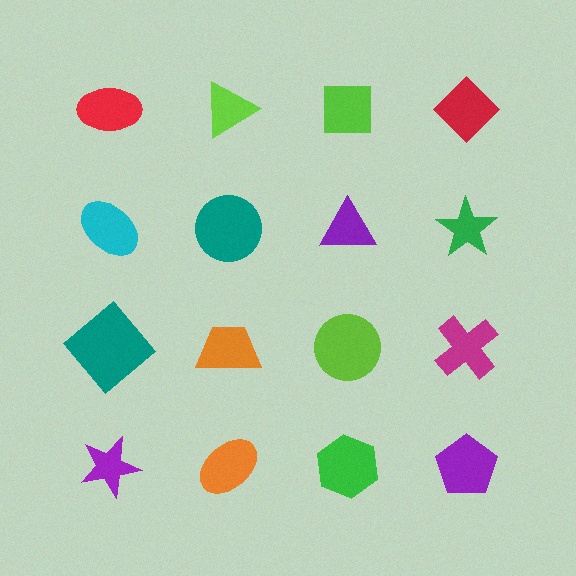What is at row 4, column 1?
A purple star.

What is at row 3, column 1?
A teal diamond.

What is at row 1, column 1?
A red ellipse.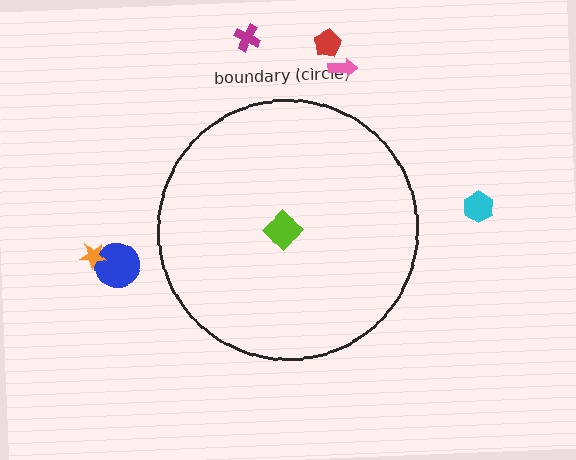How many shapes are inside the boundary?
1 inside, 6 outside.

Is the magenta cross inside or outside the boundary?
Outside.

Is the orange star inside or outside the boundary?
Outside.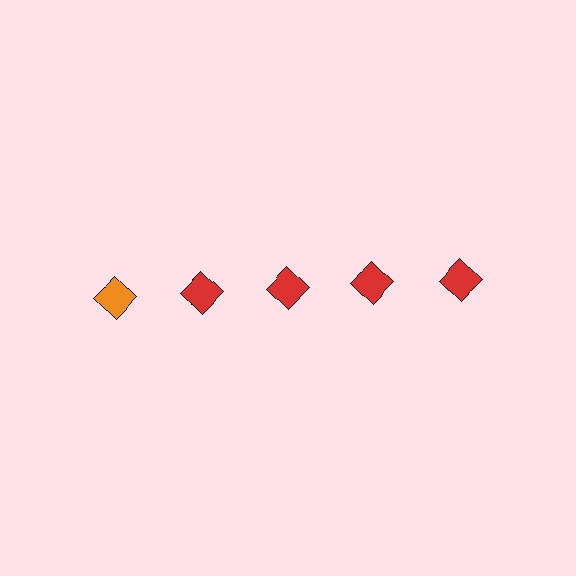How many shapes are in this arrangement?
There are 5 shapes arranged in a grid pattern.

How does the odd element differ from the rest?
It has a different color: orange instead of red.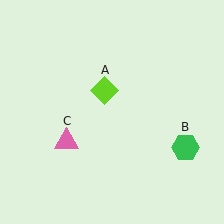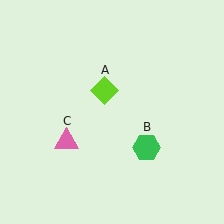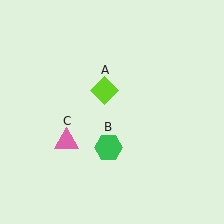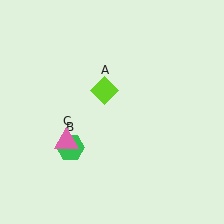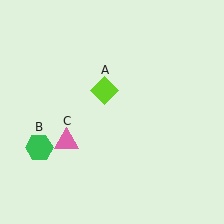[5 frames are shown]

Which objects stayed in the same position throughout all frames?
Lime diamond (object A) and pink triangle (object C) remained stationary.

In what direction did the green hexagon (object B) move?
The green hexagon (object B) moved left.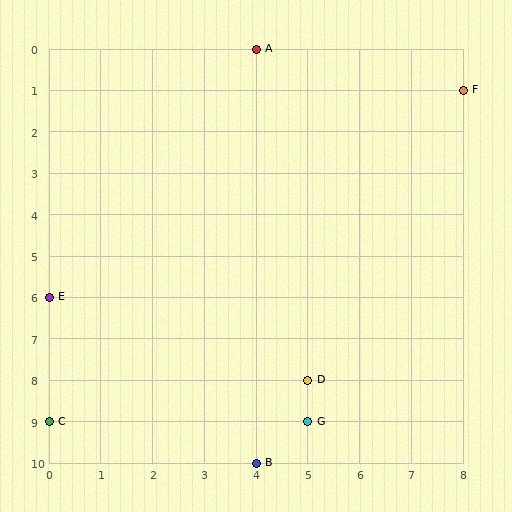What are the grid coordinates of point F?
Point F is at grid coordinates (8, 1).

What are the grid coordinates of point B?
Point B is at grid coordinates (4, 10).